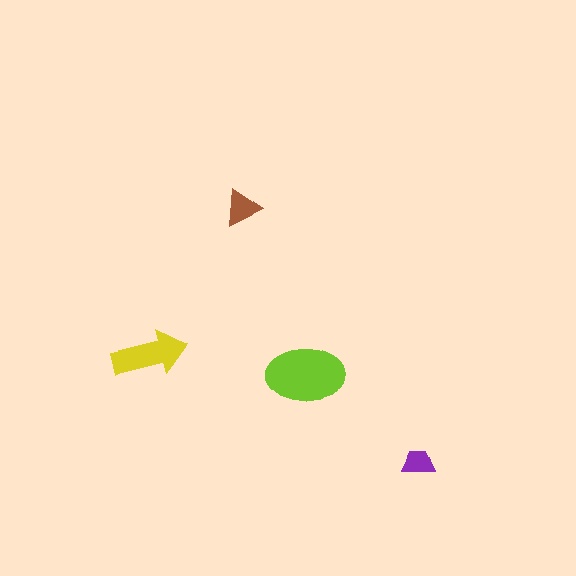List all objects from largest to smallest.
The lime ellipse, the yellow arrow, the brown triangle, the purple trapezoid.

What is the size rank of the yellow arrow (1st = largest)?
2nd.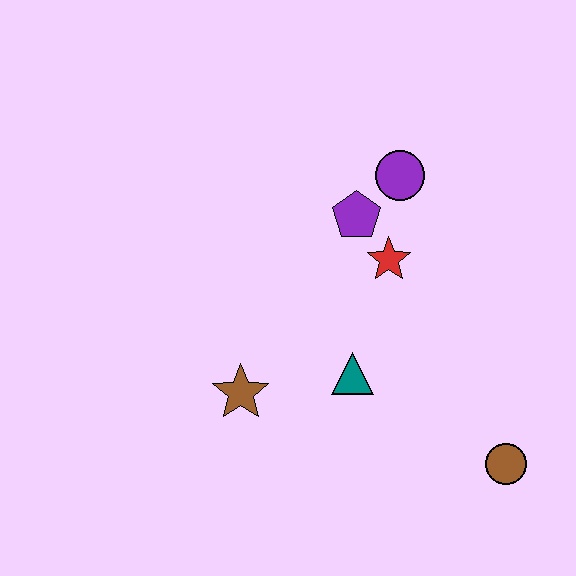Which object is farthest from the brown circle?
The purple circle is farthest from the brown circle.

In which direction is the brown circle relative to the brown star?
The brown circle is to the right of the brown star.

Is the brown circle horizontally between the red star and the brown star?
No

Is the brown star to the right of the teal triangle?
No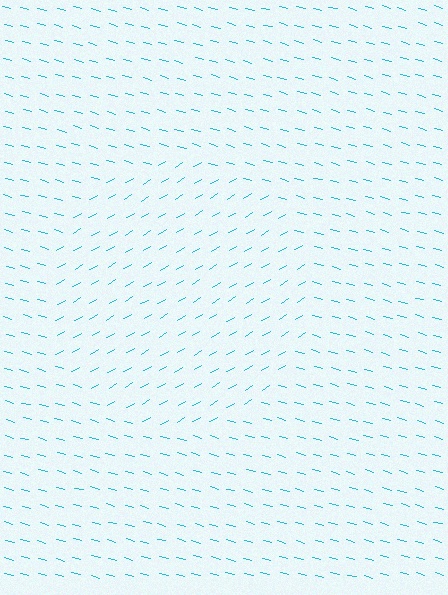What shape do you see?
I see a circle.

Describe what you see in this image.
The image is filled with small cyan line segments. A circle region in the image has lines oriented differently from the surrounding lines, creating a visible texture boundary.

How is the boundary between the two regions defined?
The boundary is defined purely by a change in line orientation (approximately 45 degrees difference). All lines are the same color and thickness.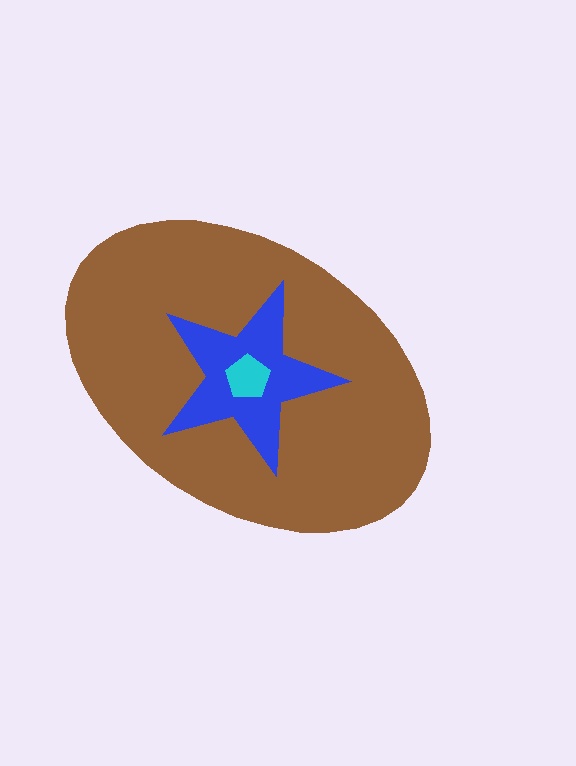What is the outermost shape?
The brown ellipse.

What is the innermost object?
The cyan pentagon.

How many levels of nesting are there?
3.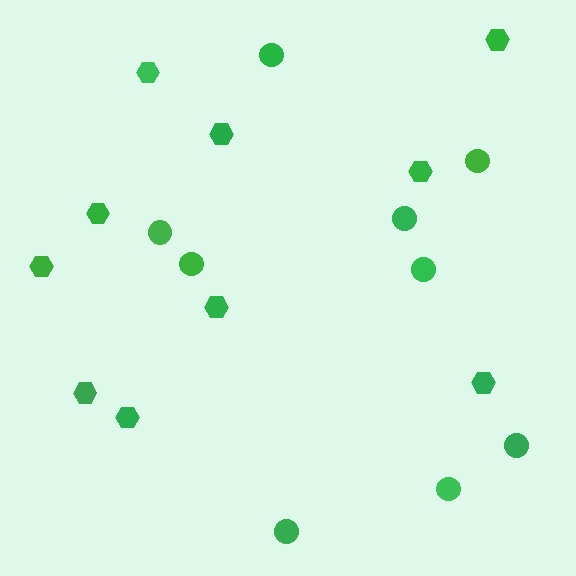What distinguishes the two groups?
There are 2 groups: one group of hexagons (10) and one group of circles (9).